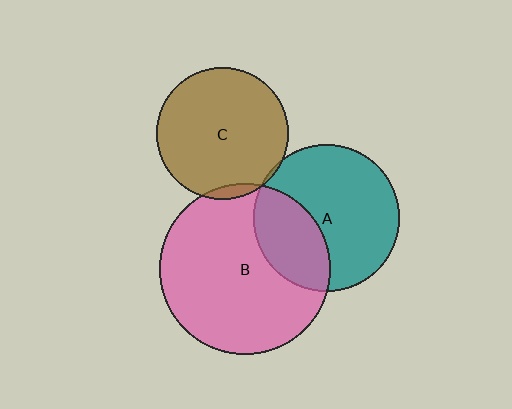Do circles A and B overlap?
Yes.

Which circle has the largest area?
Circle B (pink).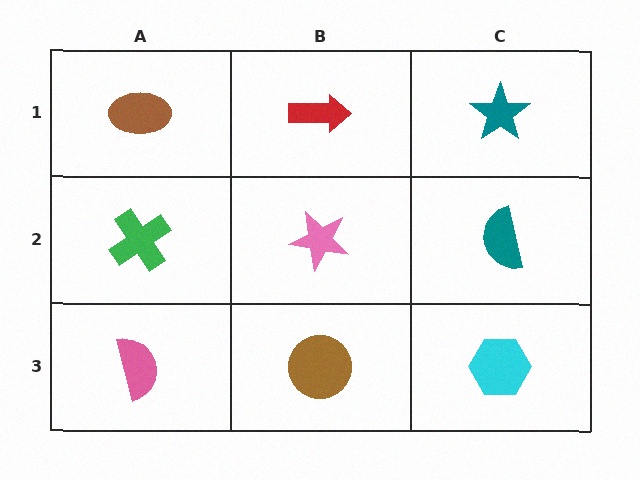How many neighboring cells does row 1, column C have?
2.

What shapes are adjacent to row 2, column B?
A red arrow (row 1, column B), a brown circle (row 3, column B), a green cross (row 2, column A), a teal semicircle (row 2, column C).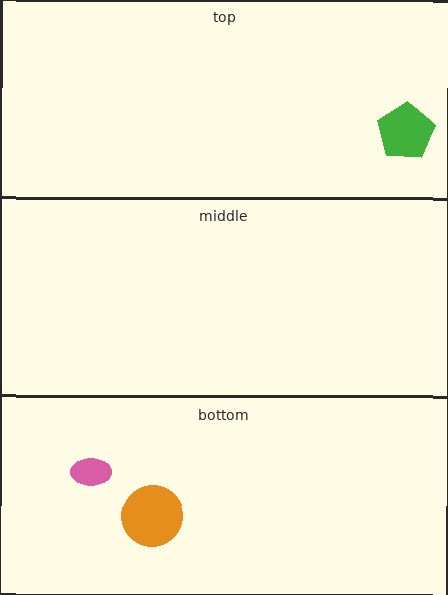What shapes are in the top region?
The green pentagon.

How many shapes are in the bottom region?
2.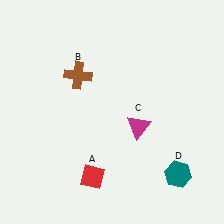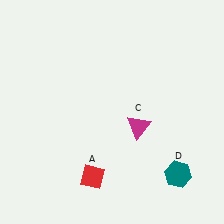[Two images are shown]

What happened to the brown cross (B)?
The brown cross (B) was removed in Image 2. It was in the top-left area of Image 1.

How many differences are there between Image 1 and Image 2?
There is 1 difference between the two images.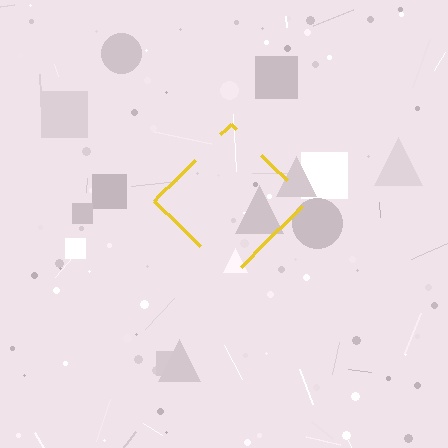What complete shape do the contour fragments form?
The contour fragments form a diamond.